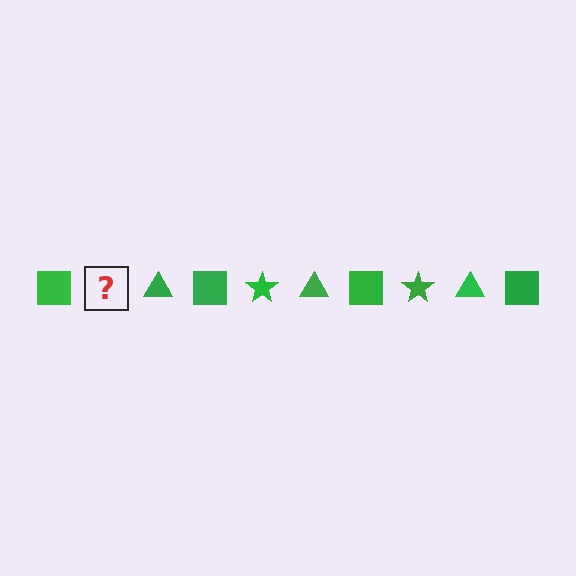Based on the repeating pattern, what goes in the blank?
The blank should be a green star.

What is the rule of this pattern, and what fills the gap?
The rule is that the pattern cycles through square, star, triangle shapes in green. The gap should be filled with a green star.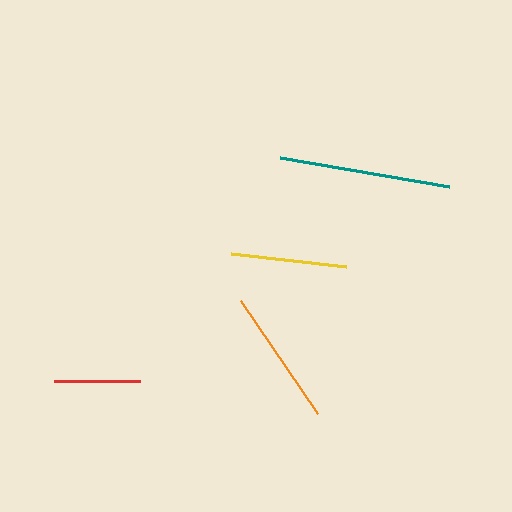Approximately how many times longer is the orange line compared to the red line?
The orange line is approximately 1.6 times the length of the red line.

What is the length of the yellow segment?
The yellow segment is approximately 115 pixels long.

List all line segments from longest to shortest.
From longest to shortest: teal, orange, yellow, red.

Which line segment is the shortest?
The red line is the shortest at approximately 86 pixels.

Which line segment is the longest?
The teal line is the longest at approximately 171 pixels.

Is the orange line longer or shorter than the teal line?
The teal line is longer than the orange line.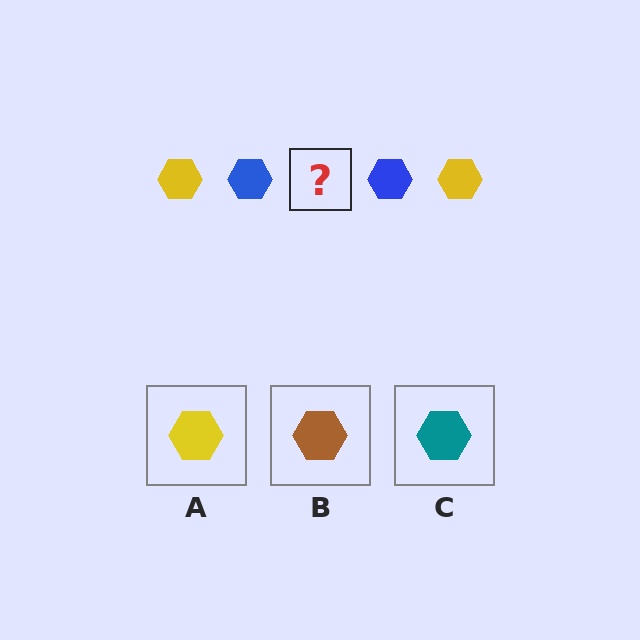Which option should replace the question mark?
Option A.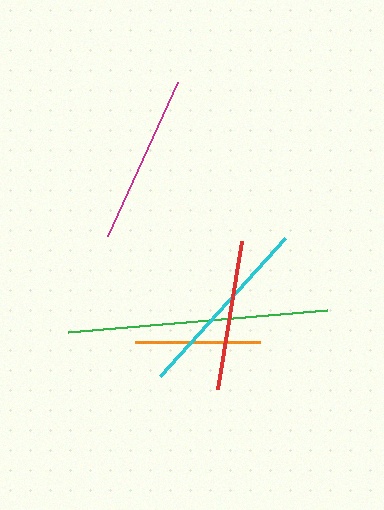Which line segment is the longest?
The green line is the longest at approximately 260 pixels.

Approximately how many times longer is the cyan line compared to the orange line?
The cyan line is approximately 1.5 times the length of the orange line.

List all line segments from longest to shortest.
From longest to shortest: green, cyan, magenta, red, orange.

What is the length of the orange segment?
The orange segment is approximately 125 pixels long.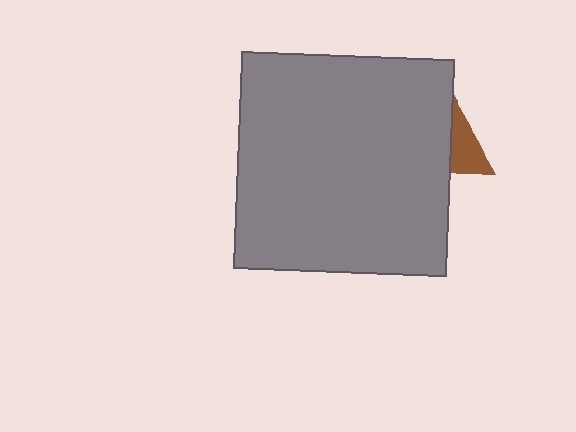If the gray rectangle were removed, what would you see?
You would see the complete brown triangle.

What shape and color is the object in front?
The object in front is a gray rectangle.